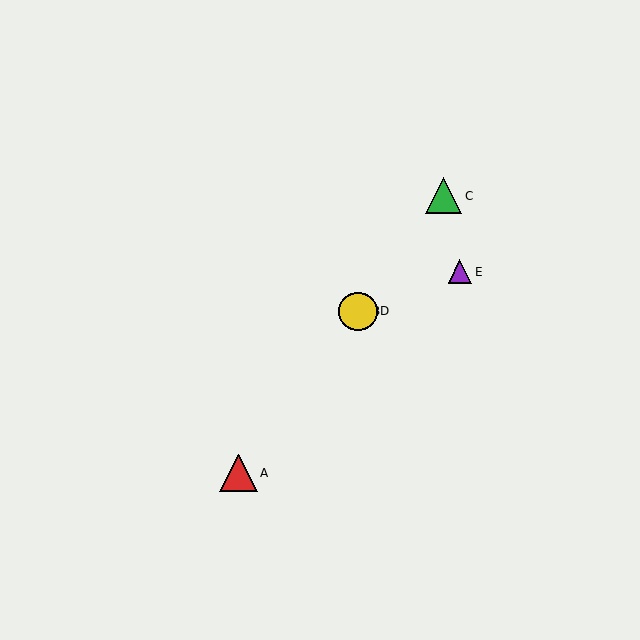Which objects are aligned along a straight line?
Objects A, B, C, D are aligned along a straight line.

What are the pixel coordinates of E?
Object E is at (460, 272).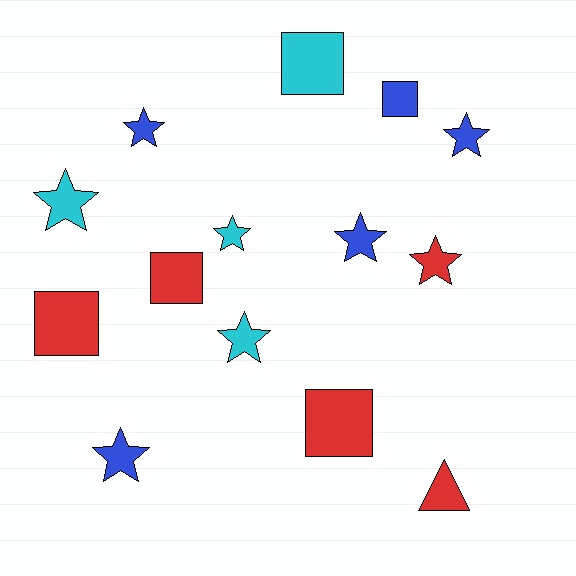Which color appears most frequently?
Blue, with 5 objects.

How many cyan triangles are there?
There are no cyan triangles.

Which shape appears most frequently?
Star, with 8 objects.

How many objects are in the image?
There are 14 objects.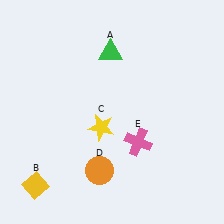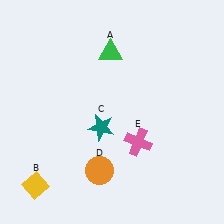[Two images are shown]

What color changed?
The star (C) changed from yellow in Image 1 to teal in Image 2.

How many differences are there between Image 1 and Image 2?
There is 1 difference between the two images.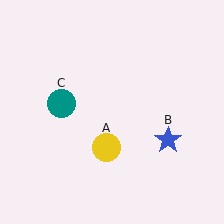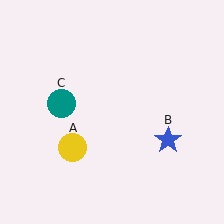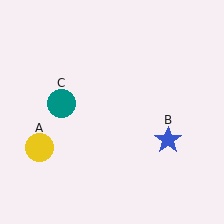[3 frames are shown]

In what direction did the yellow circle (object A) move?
The yellow circle (object A) moved left.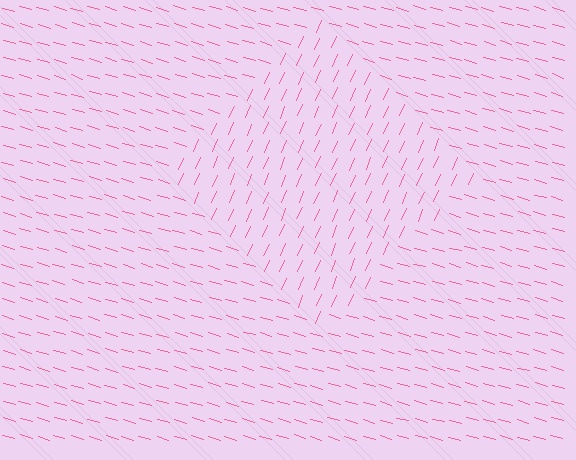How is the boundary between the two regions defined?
The boundary is defined purely by a change in line orientation (approximately 83 degrees difference). All lines are the same color and thickness.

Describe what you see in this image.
The image is filled with small pink line segments. A diamond region in the image has lines oriented differently from the surrounding lines, creating a visible texture boundary.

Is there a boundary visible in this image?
Yes, there is a texture boundary formed by a change in line orientation.